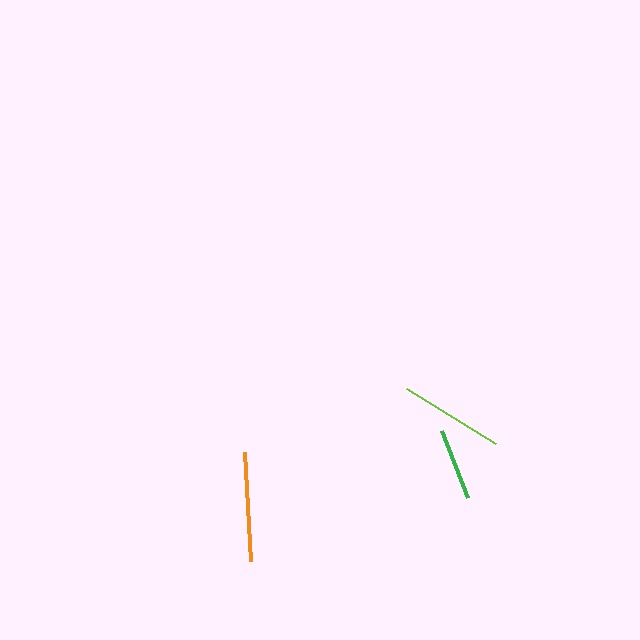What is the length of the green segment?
The green segment is approximately 72 pixels long.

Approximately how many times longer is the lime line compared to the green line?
The lime line is approximately 1.5 times the length of the green line.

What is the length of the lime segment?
The lime segment is approximately 105 pixels long.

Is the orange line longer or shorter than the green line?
The orange line is longer than the green line.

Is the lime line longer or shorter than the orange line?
The orange line is longer than the lime line.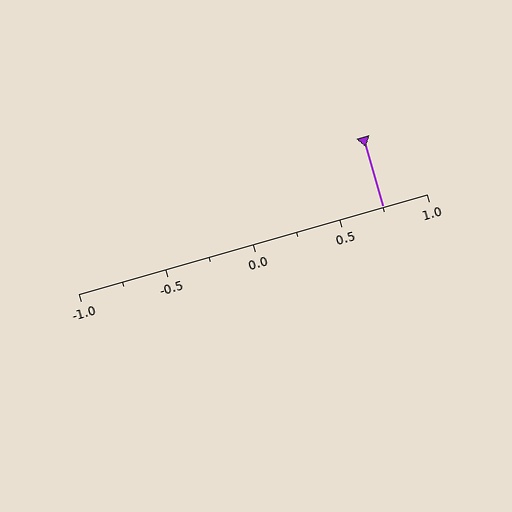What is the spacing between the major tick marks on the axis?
The major ticks are spaced 0.5 apart.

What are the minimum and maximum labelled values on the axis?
The axis runs from -1.0 to 1.0.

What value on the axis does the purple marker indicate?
The marker indicates approximately 0.75.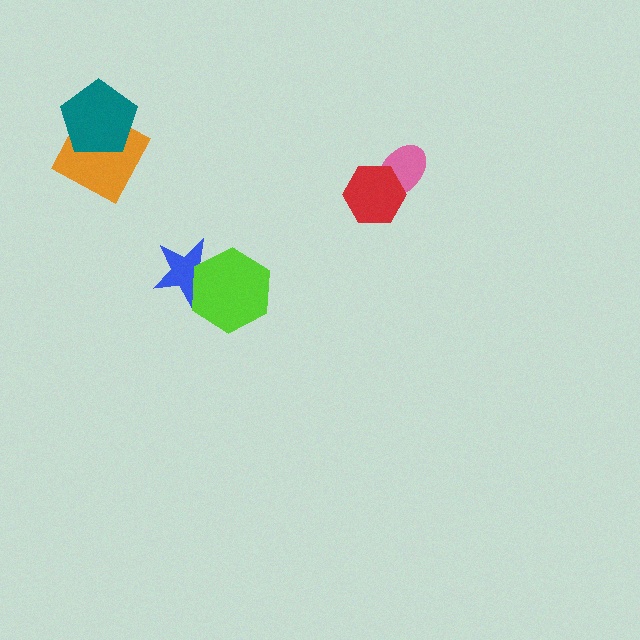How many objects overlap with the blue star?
1 object overlaps with the blue star.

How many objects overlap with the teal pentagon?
1 object overlaps with the teal pentagon.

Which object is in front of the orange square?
The teal pentagon is in front of the orange square.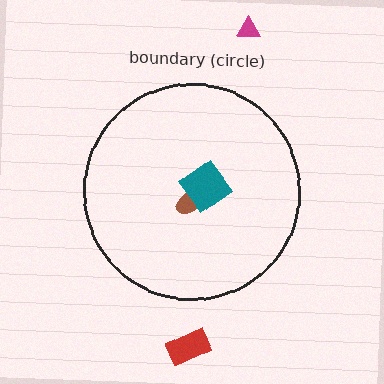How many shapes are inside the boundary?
2 inside, 2 outside.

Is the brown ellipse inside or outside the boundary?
Inside.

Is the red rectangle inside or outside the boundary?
Outside.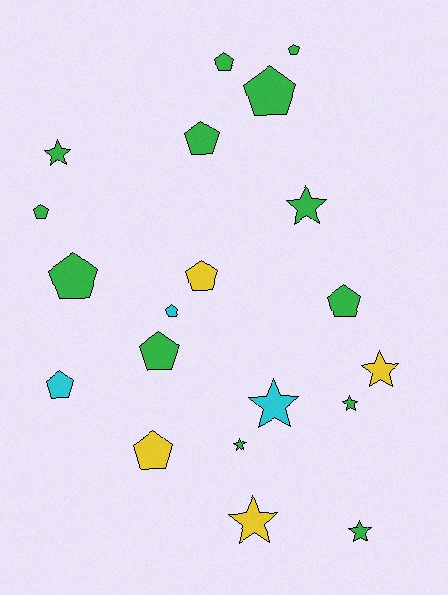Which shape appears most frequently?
Pentagon, with 12 objects.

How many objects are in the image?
There are 20 objects.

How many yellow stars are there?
There are 2 yellow stars.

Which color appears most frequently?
Green, with 13 objects.